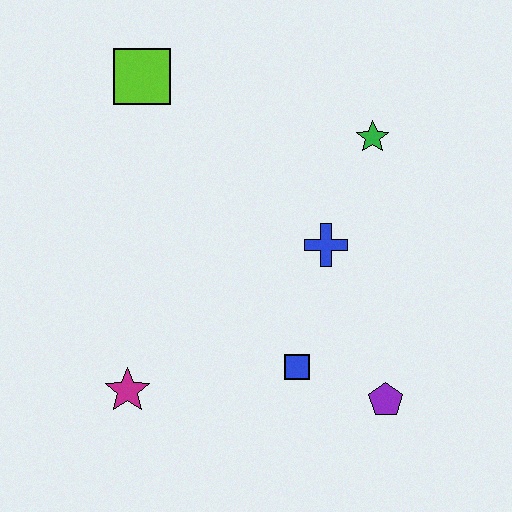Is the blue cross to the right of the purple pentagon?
No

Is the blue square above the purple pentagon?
Yes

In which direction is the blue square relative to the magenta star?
The blue square is to the right of the magenta star.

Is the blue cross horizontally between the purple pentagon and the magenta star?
Yes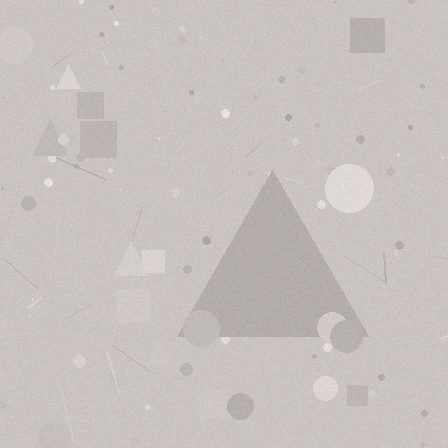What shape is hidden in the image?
A triangle is hidden in the image.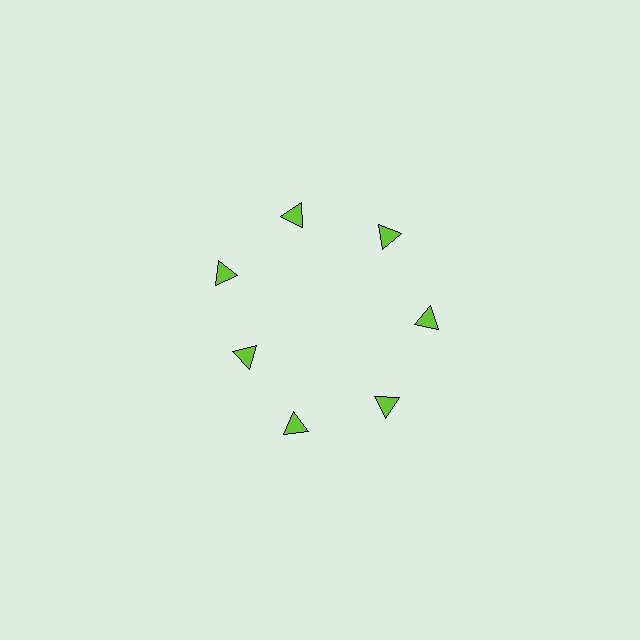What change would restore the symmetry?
The symmetry would be restored by moving it outward, back onto the ring so that all 7 triangles sit at equal angles and equal distance from the center.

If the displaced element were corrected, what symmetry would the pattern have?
It would have 7-fold rotational symmetry — the pattern would map onto itself every 51 degrees.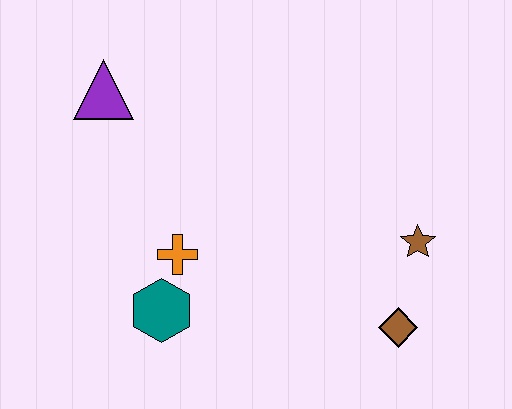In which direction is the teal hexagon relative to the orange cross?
The teal hexagon is below the orange cross.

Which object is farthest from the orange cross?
The brown star is farthest from the orange cross.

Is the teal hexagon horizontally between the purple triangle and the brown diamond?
Yes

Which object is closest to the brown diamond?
The brown star is closest to the brown diamond.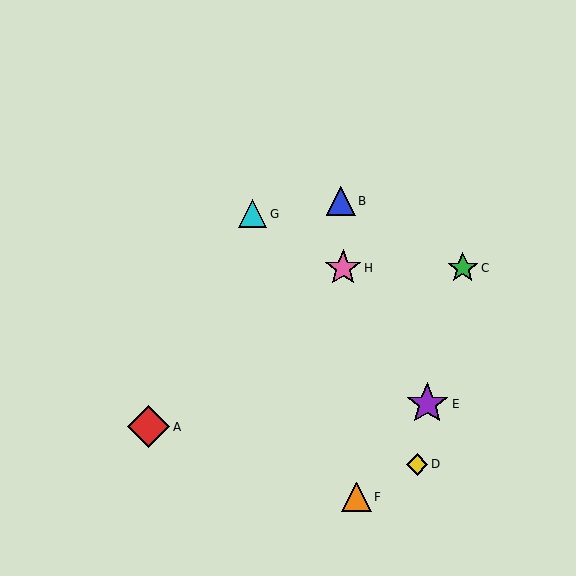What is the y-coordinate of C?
Object C is at y≈268.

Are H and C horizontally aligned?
Yes, both are at y≈268.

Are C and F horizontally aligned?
No, C is at y≈268 and F is at y≈497.